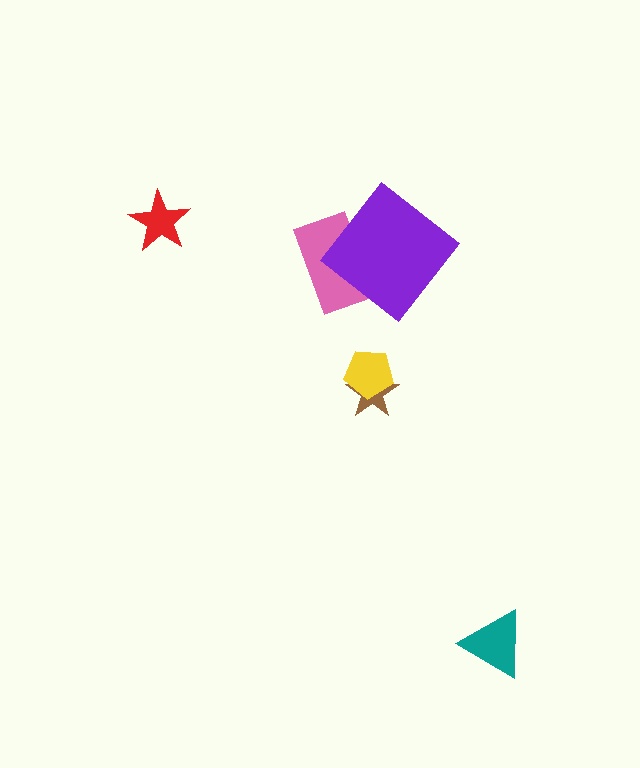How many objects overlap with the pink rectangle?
1 object overlaps with the pink rectangle.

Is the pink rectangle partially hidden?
Yes, it is partially covered by another shape.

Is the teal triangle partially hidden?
No, no other shape covers it.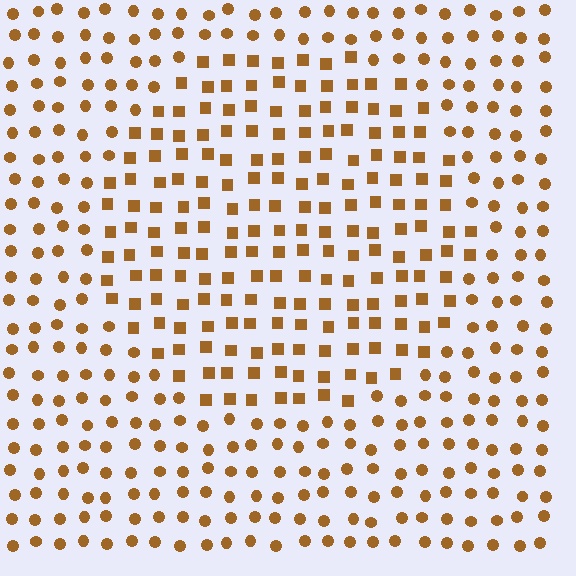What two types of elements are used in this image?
The image uses squares inside the circle region and circles outside it.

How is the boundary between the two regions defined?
The boundary is defined by a change in element shape: squares inside vs. circles outside. All elements share the same color and spacing.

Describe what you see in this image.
The image is filled with small brown elements arranged in a uniform grid. A circle-shaped region contains squares, while the surrounding area contains circles. The boundary is defined purely by the change in element shape.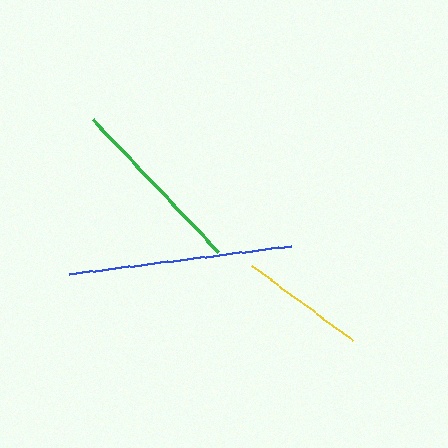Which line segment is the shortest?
The yellow line is the shortest at approximately 125 pixels.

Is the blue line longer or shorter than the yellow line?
The blue line is longer than the yellow line.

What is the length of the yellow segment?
The yellow segment is approximately 125 pixels long.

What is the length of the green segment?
The green segment is approximately 182 pixels long.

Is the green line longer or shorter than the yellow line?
The green line is longer than the yellow line.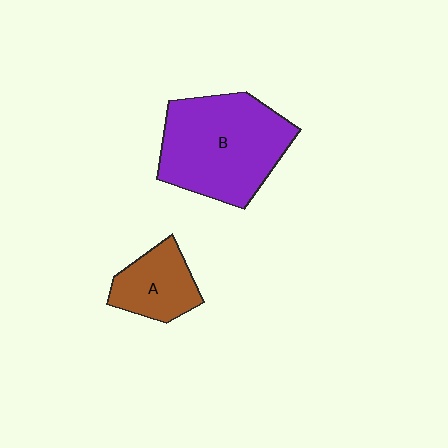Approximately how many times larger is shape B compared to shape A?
Approximately 2.3 times.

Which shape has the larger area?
Shape B (purple).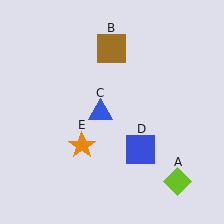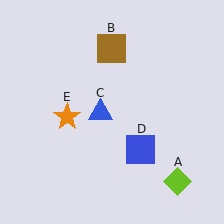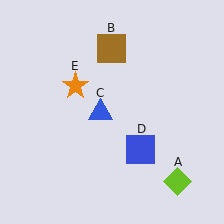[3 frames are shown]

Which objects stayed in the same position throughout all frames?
Lime diamond (object A) and brown square (object B) and blue triangle (object C) and blue square (object D) remained stationary.